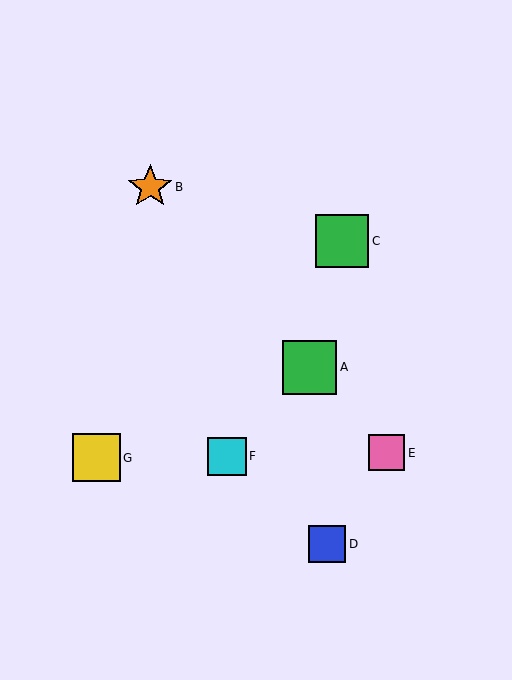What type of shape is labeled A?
Shape A is a green square.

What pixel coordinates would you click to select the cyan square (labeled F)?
Click at (227, 456) to select the cyan square F.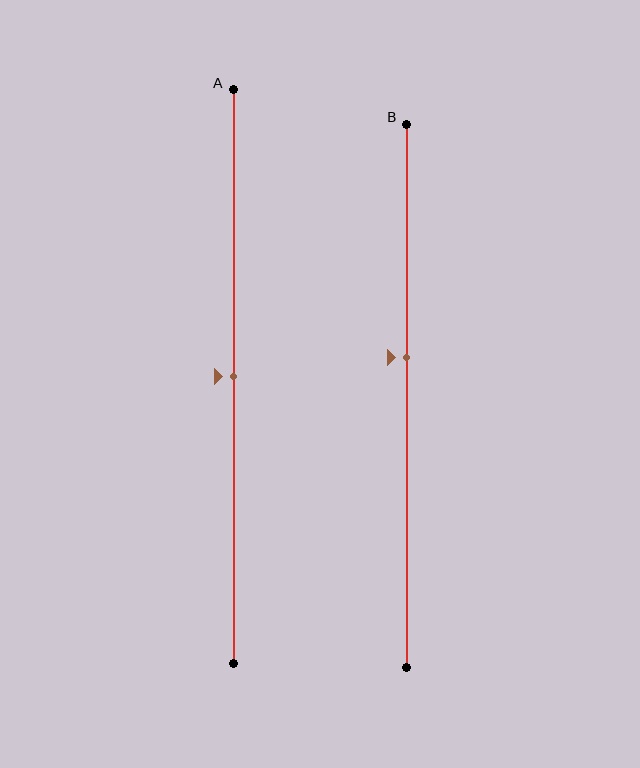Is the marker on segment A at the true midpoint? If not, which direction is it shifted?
Yes, the marker on segment A is at the true midpoint.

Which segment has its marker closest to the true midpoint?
Segment A has its marker closest to the true midpoint.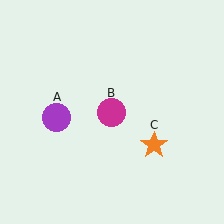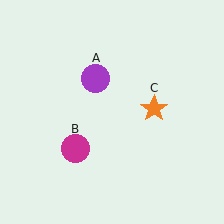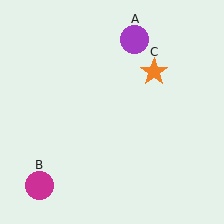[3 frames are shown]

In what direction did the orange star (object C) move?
The orange star (object C) moved up.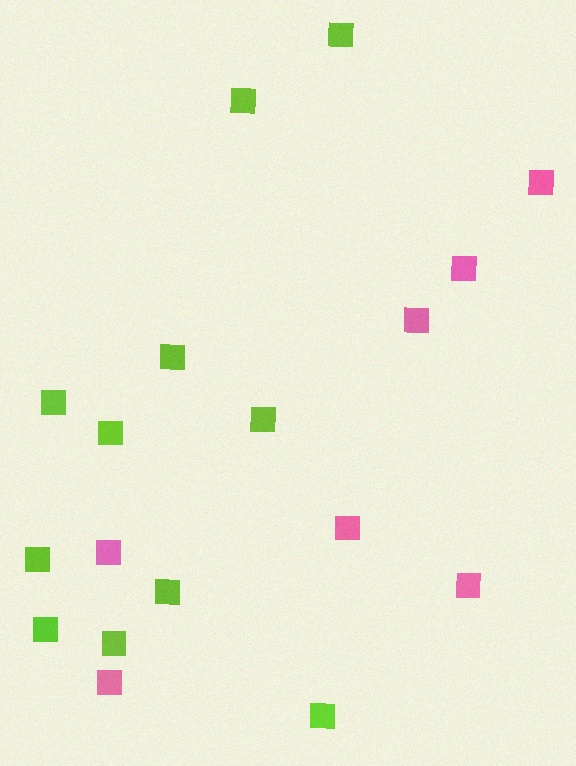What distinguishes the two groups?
There are 2 groups: one group of lime squares (11) and one group of pink squares (7).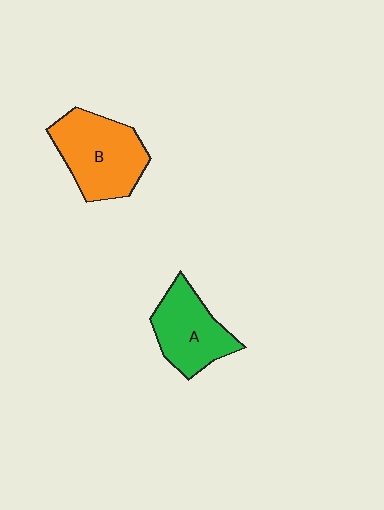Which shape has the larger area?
Shape B (orange).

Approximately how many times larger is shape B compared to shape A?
Approximately 1.2 times.